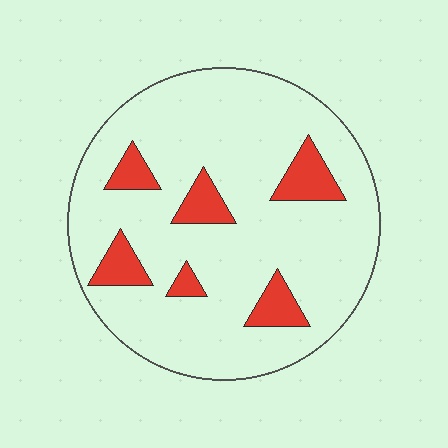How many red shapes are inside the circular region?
6.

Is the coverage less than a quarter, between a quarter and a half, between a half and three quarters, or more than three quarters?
Less than a quarter.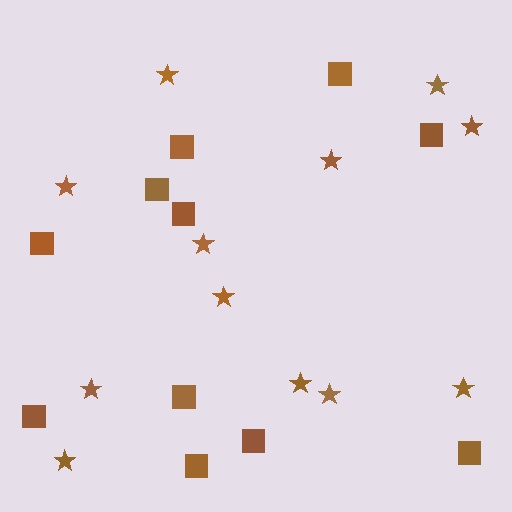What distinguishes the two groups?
There are 2 groups: one group of squares (11) and one group of stars (12).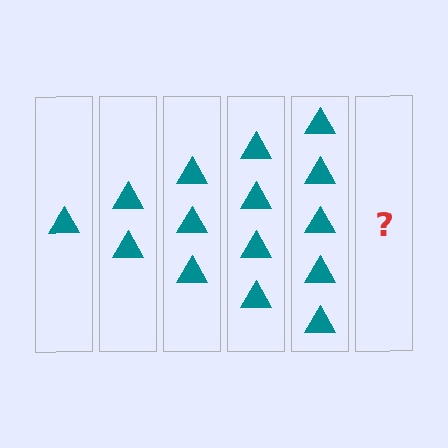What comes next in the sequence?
The next element should be 6 triangles.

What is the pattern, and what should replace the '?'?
The pattern is that each step adds one more triangle. The '?' should be 6 triangles.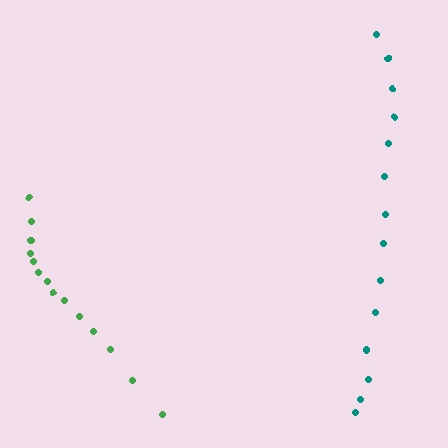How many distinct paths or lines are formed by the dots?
There are 2 distinct paths.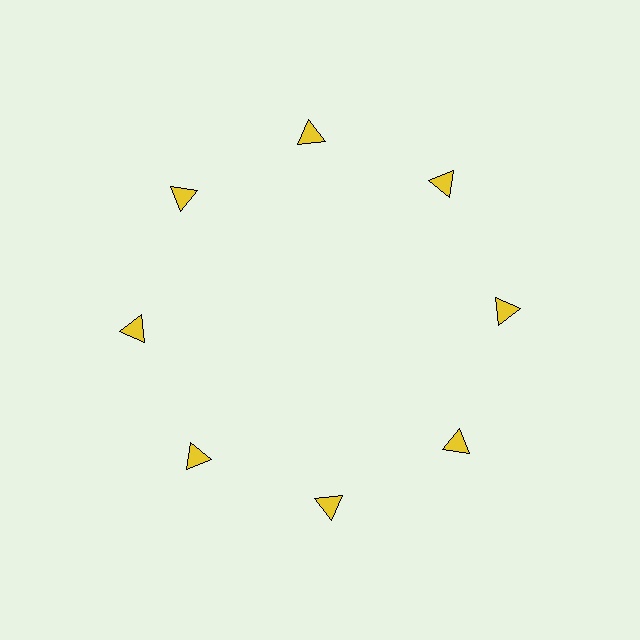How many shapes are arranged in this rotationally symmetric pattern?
There are 8 shapes, arranged in 8 groups of 1.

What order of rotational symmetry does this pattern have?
This pattern has 8-fold rotational symmetry.